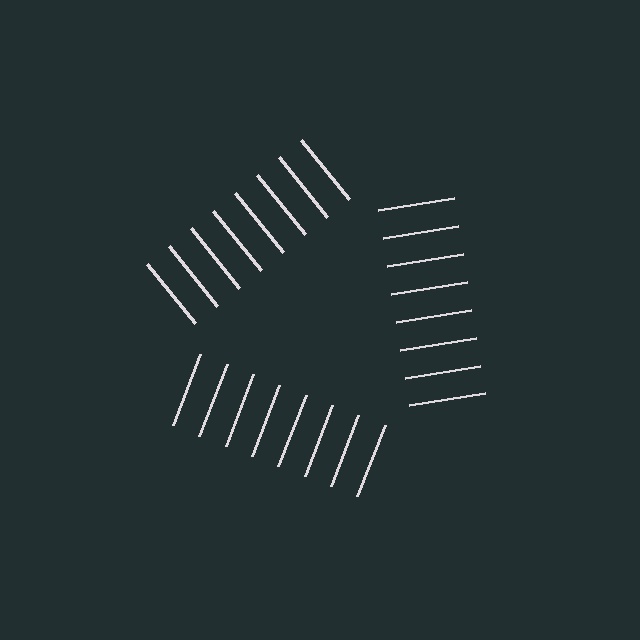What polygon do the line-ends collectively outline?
An illusory triangle — the line segments terminate on its edges but no continuous stroke is drawn.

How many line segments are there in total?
24 — 8 along each of the 3 edges.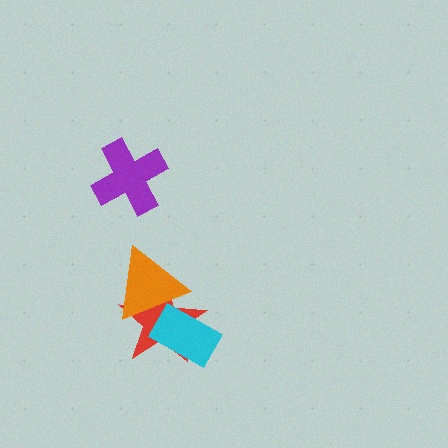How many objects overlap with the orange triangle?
2 objects overlap with the orange triangle.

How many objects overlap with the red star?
2 objects overlap with the red star.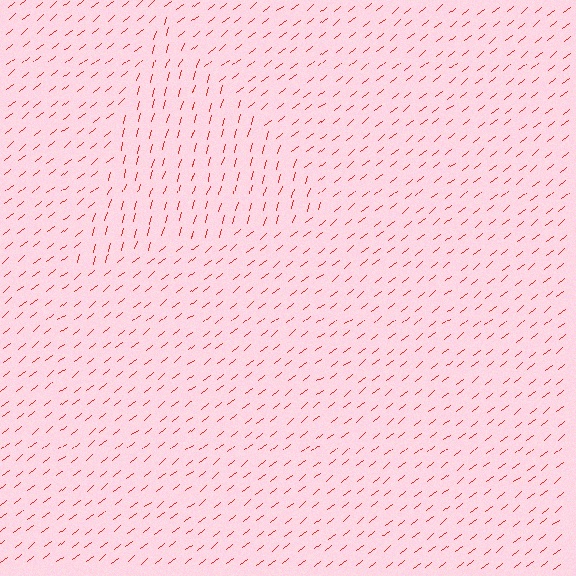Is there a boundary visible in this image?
Yes, there is a texture boundary formed by a change in line orientation.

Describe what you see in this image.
The image is filled with small red line segments. A triangle region in the image has lines oriented differently from the surrounding lines, creating a visible texture boundary.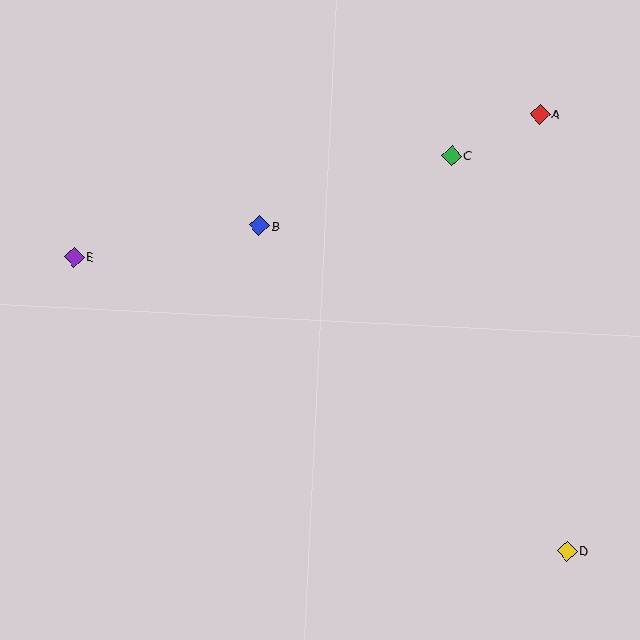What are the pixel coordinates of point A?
Point A is at (540, 114).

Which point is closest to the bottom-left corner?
Point E is closest to the bottom-left corner.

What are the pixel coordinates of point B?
Point B is at (260, 226).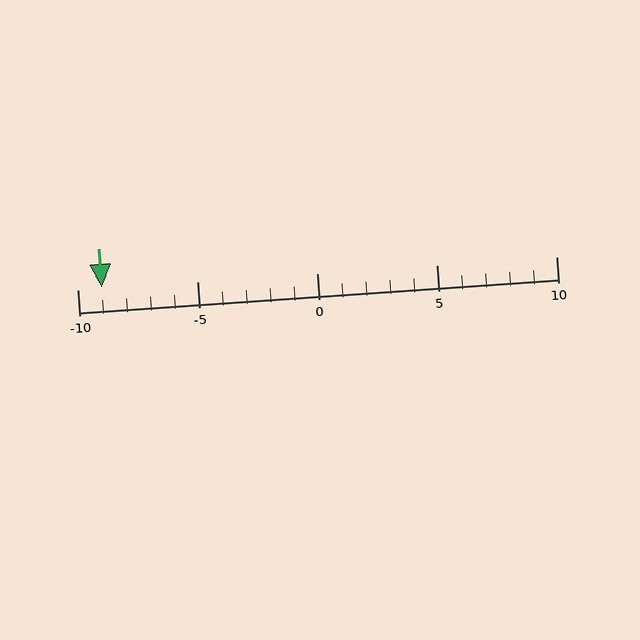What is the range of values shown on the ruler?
The ruler shows values from -10 to 10.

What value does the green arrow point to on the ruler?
The green arrow points to approximately -9.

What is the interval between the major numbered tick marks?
The major tick marks are spaced 5 units apart.